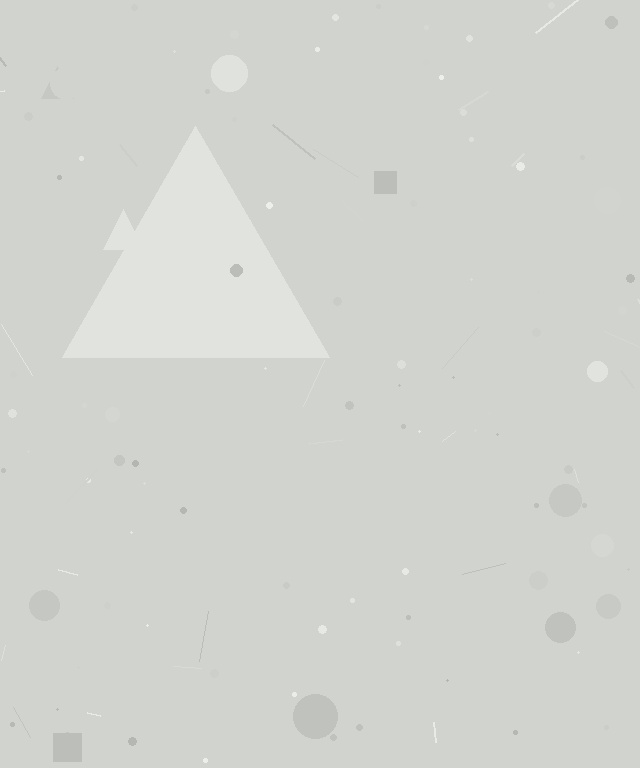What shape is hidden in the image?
A triangle is hidden in the image.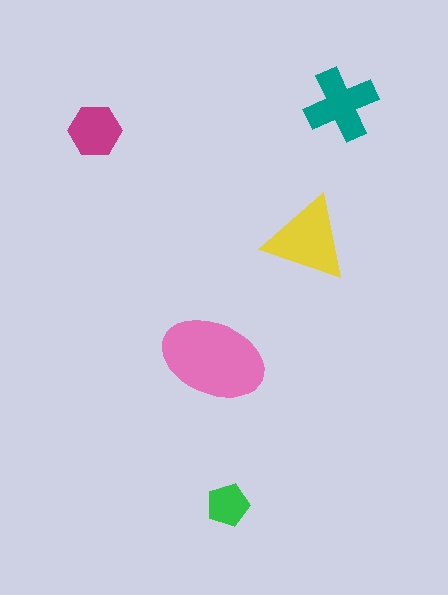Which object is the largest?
The pink ellipse.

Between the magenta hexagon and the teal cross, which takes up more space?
The teal cross.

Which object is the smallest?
The green pentagon.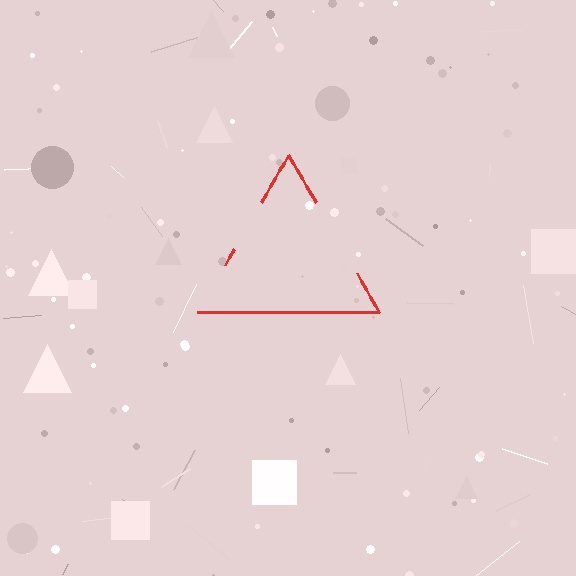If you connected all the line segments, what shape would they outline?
They would outline a triangle.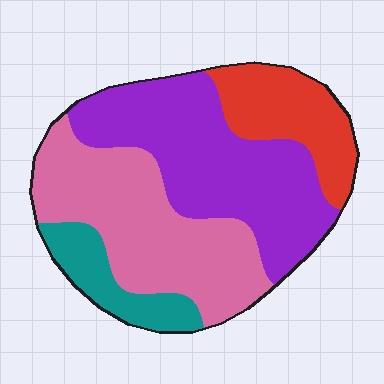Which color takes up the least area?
Teal, at roughly 10%.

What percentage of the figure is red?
Red takes up about one sixth (1/6) of the figure.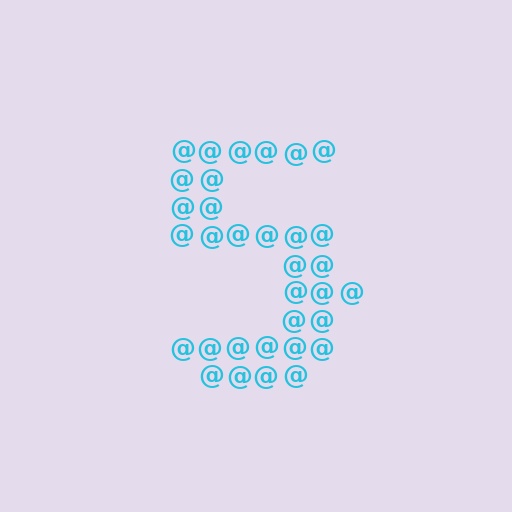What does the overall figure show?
The overall figure shows the digit 5.